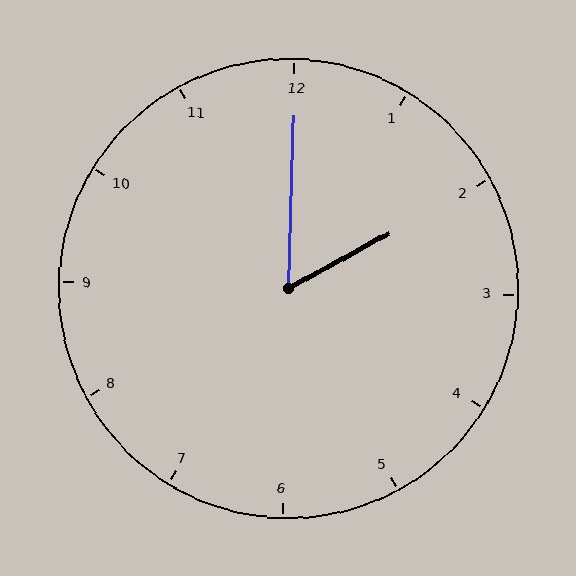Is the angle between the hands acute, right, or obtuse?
It is acute.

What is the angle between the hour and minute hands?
Approximately 60 degrees.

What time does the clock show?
2:00.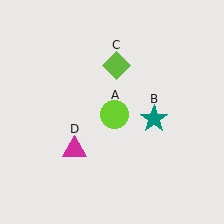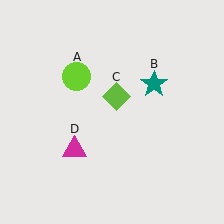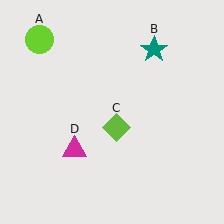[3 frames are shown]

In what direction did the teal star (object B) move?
The teal star (object B) moved up.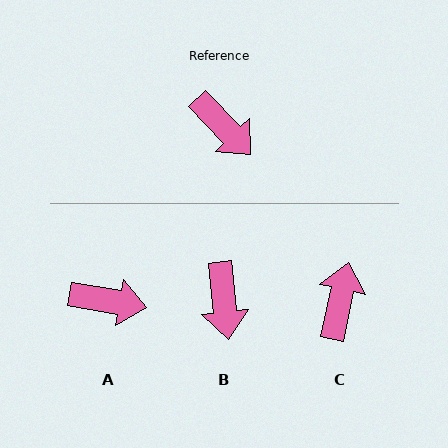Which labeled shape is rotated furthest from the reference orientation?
C, about 124 degrees away.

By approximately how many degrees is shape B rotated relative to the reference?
Approximately 37 degrees clockwise.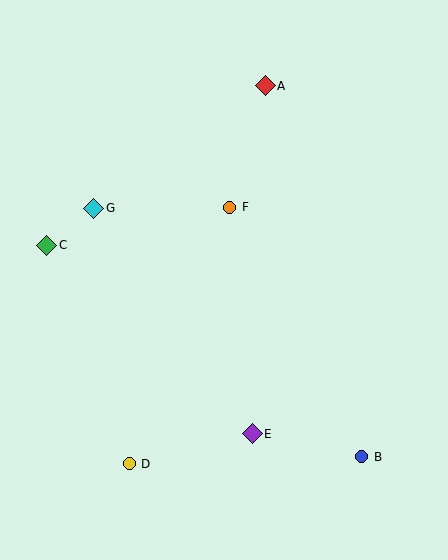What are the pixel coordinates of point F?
Point F is at (230, 207).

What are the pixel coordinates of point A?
Point A is at (265, 86).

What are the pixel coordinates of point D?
Point D is at (129, 464).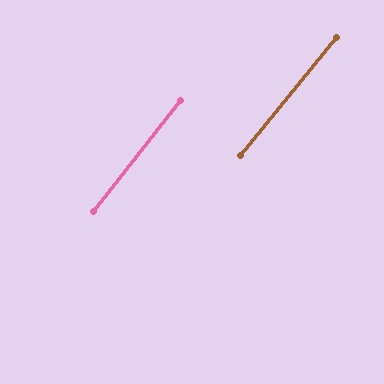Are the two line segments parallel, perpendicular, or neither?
Parallel — their directions differ by only 1.0°.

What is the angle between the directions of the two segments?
Approximately 1 degree.